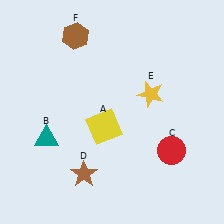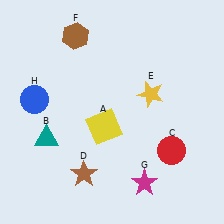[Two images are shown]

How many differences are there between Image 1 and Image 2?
There are 2 differences between the two images.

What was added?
A magenta star (G), a blue circle (H) were added in Image 2.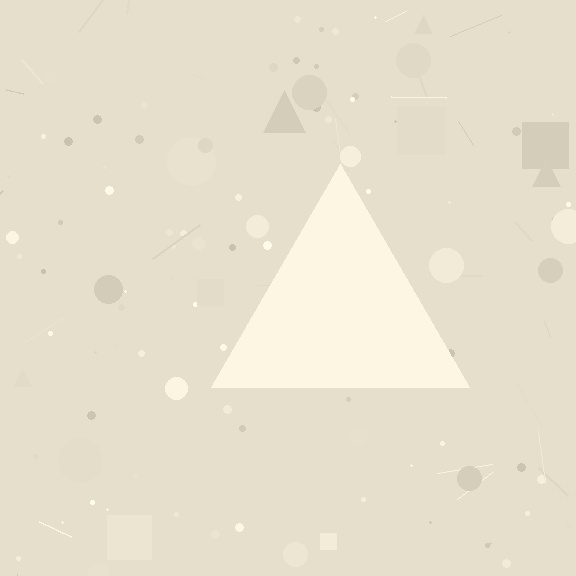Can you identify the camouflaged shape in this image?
The camouflaged shape is a triangle.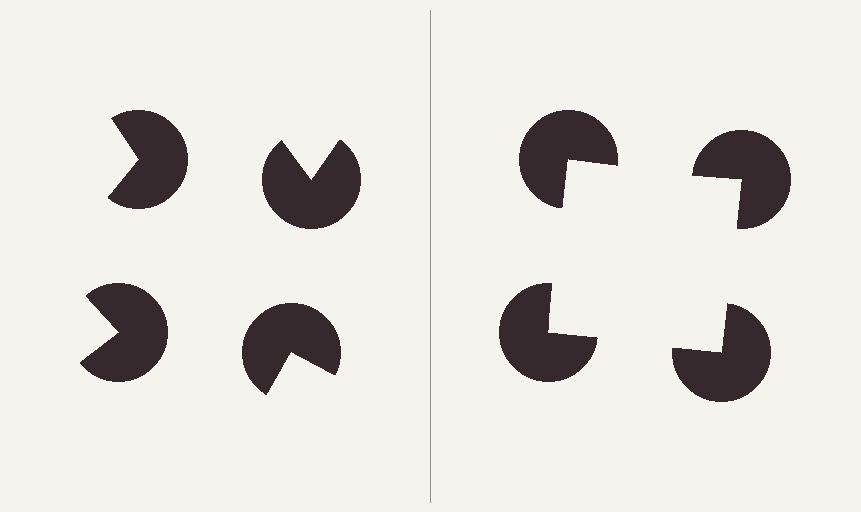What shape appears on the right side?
An illusory square.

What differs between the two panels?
The pac-man discs are positioned identically on both sides; only the wedge orientations differ. On the right they align to a square; on the left they are misaligned.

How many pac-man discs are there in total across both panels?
8 — 4 on each side.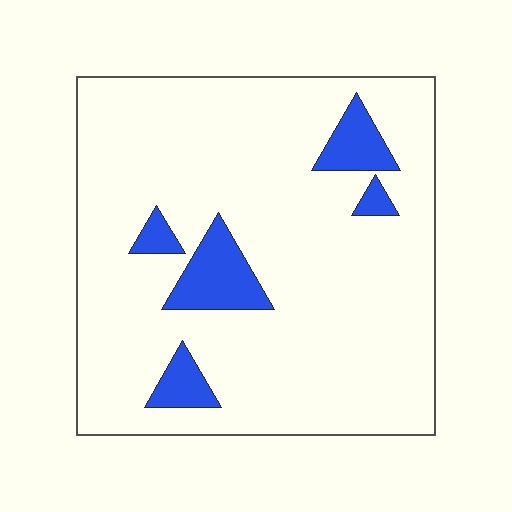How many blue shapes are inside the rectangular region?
5.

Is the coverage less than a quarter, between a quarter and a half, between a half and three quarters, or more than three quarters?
Less than a quarter.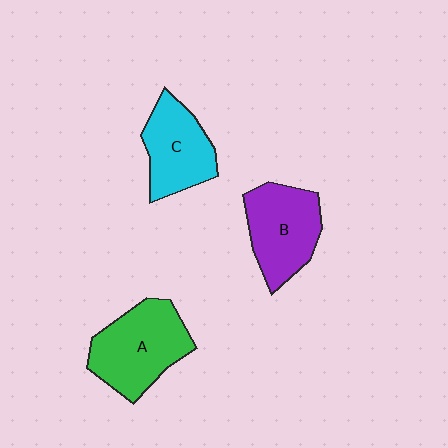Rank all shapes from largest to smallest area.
From largest to smallest: A (green), B (purple), C (cyan).